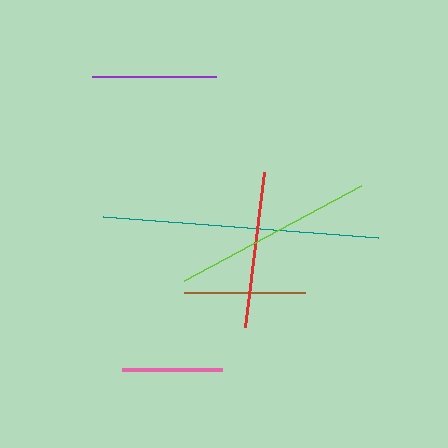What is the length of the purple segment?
The purple segment is approximately 124 pixels long.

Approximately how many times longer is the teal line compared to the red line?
The teal line is approximately 1.8 times the length of the red line.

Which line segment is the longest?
The teal line is the longest at approximately 276 pixels.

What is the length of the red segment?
The red segment is approximately 157 pixels long.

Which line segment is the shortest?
The pink line is the shortest at approximately 99 pixels.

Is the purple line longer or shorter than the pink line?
The purple line is longer than the pink line.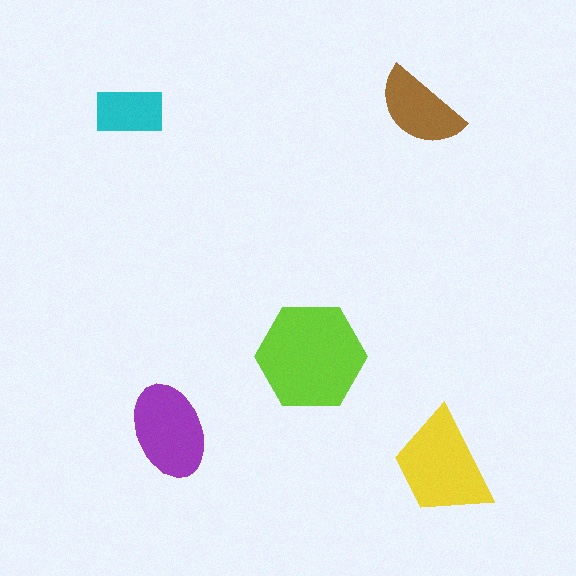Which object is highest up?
The brown semicircle is topmost.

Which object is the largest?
The lime hexagon.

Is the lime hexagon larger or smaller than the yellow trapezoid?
Larger.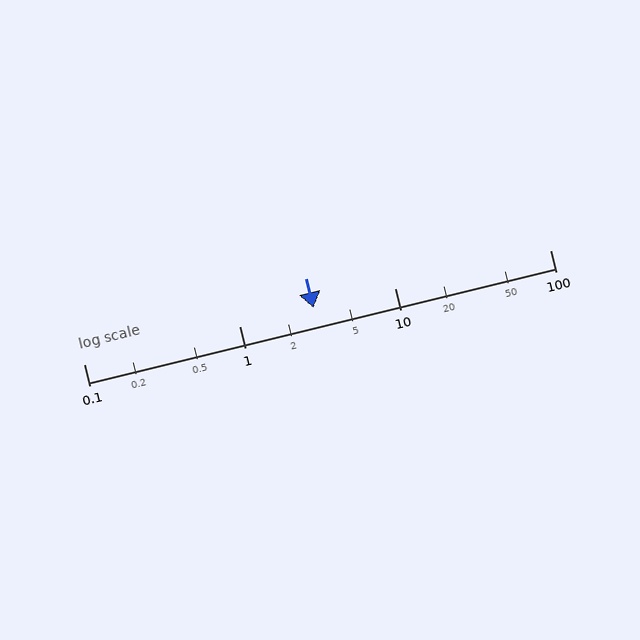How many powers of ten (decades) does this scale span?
The scale spans 3 decades, from 0.1 to 100.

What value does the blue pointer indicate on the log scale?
The pointer indicates approximately 3.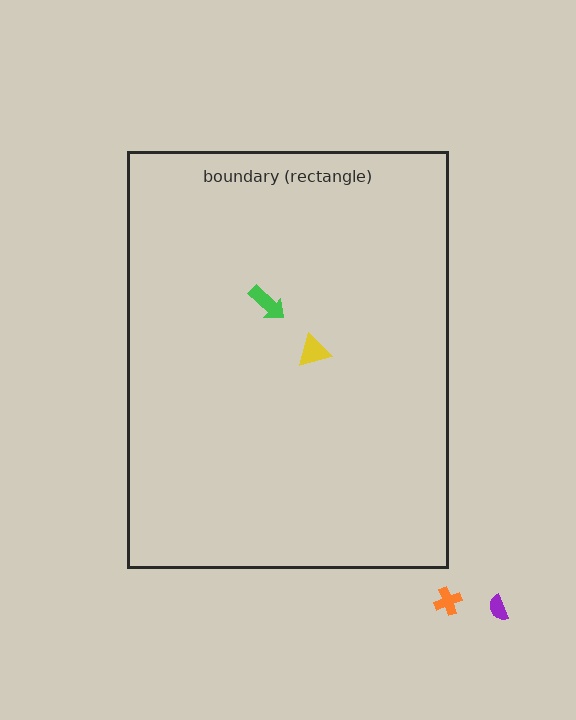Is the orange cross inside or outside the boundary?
Outside.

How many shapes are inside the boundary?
2 inside, 2 outside.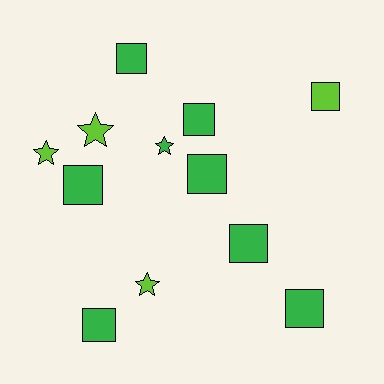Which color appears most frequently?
Green, with 8 objects.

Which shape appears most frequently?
Square, with 8 objects.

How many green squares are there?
There are 7 green squares.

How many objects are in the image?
There are 12 objects.